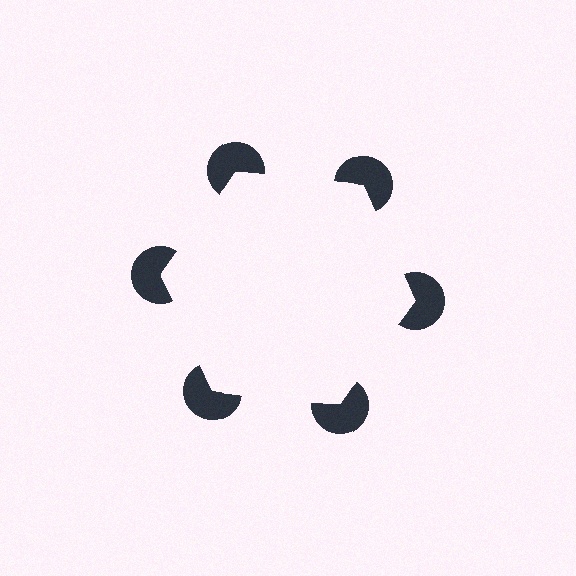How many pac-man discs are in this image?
There are 6 — one at each vertex of the illusory hexagon.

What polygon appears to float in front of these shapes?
An illusory hexagon — its edges are inferred from the aligned wedge cuts in the pac-man discs, not physically drawn.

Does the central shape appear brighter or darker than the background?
It typically appears slightly brighter than the background, even though no actual brightness change is drawn.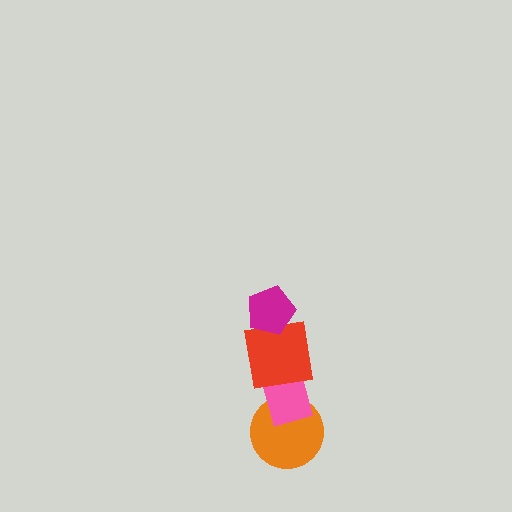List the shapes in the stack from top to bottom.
From top to bottom: the magenta pentagon, the red square, the pink rectangle, the orange circle.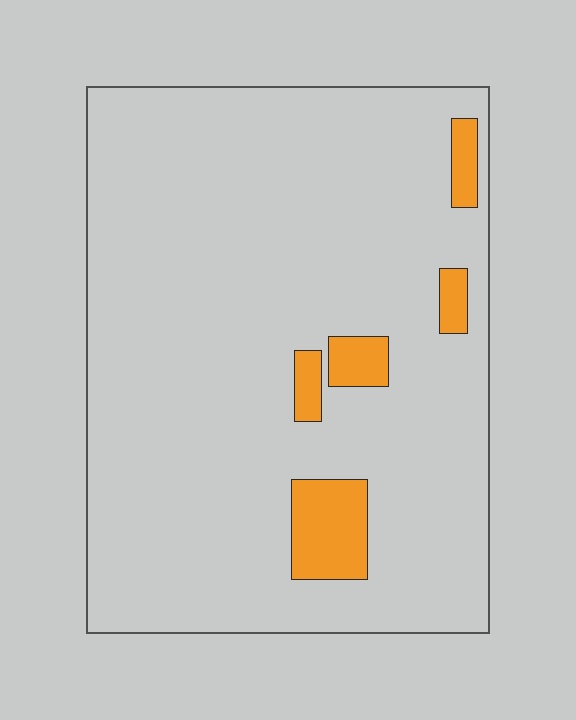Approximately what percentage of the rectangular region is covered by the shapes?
Approximately 10%.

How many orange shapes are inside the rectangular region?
5.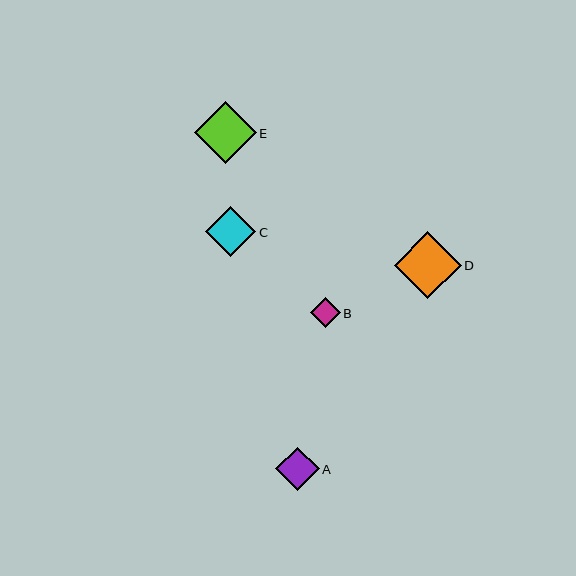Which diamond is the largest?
Diamond D is the largest with a size of approximately 67 pixels.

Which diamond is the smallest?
Diamond B is the smallest with a size of approximately 29 pixels.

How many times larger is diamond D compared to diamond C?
Diamond D is approximately 1.3 times the size of diamond C.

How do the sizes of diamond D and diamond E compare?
Diamond D and diamond E are approximately the same size.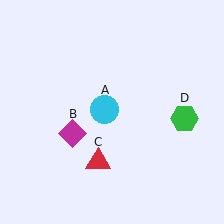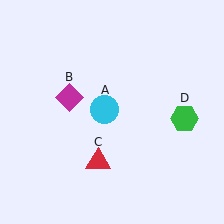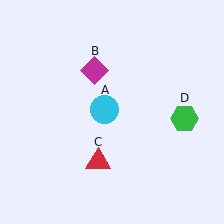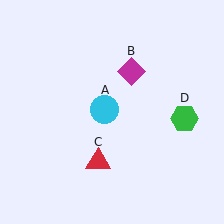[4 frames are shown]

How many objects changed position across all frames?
1 object changed position: magenta diamond (object B).